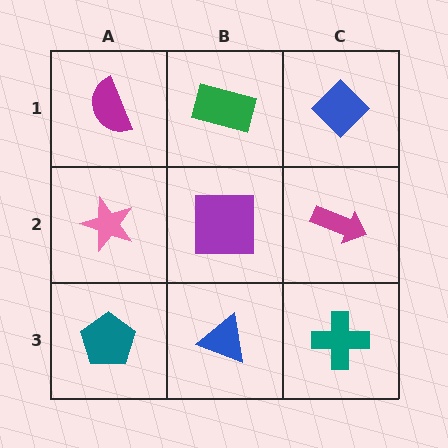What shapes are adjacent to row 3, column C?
A magenta arrow (row 2, column C), a blue triangle (row 3, column B).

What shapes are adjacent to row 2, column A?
A magenta semicircle (row 1, column A), a teal pentagon (row 3, column A), a purple square (row 2, column B).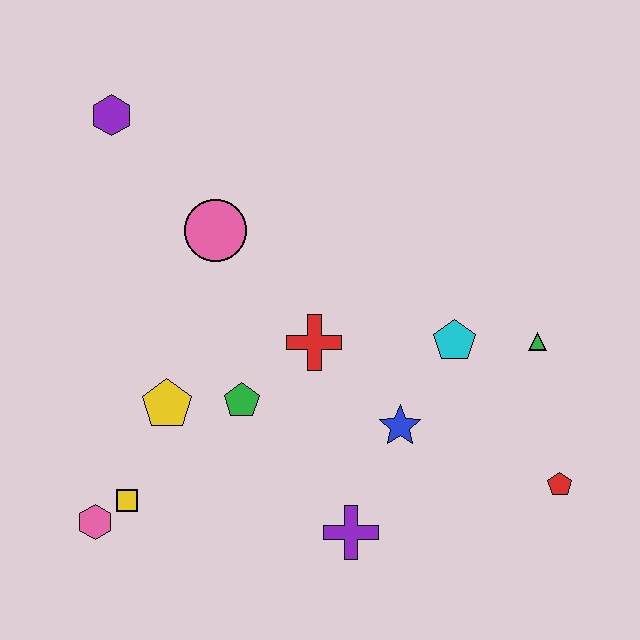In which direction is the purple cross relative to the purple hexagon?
The purple cross is below the purple hexagon.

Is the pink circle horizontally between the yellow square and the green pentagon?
Yes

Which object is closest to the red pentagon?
The green triangle is closest to the red pentagon.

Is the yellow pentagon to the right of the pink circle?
No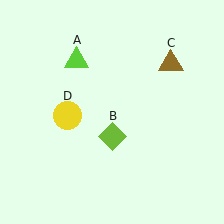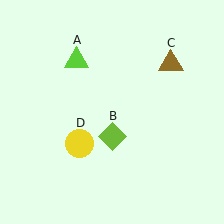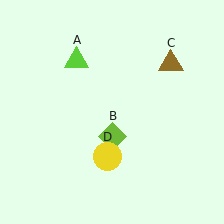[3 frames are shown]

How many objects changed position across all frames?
1 object changed position: yellow circle (object D).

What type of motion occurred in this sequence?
The yellow circle (object D) rotated counterclockwise around the center of the scene.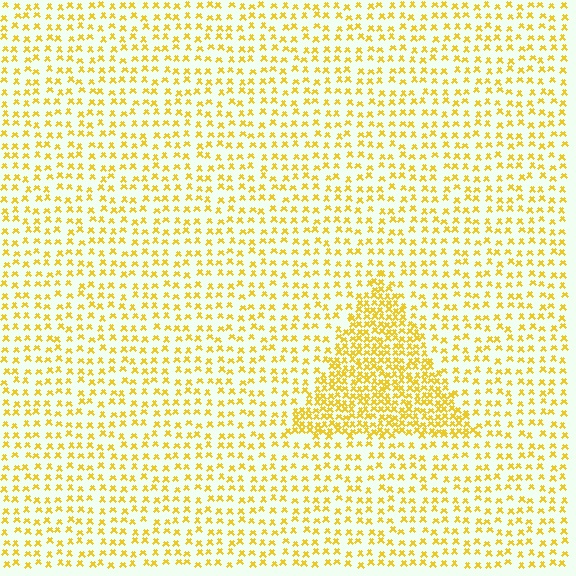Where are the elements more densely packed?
The elements are more densely packed inside the triangle boundary.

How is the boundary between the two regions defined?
The boundary is defined by a change in element density (approximately 2.3x ratio). All elements are the same color, size, and shape.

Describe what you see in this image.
The image contains small yellow elements arranged at two different densities. A triangle-shaped region is visible where the elements are more densely packed than the surrounding area.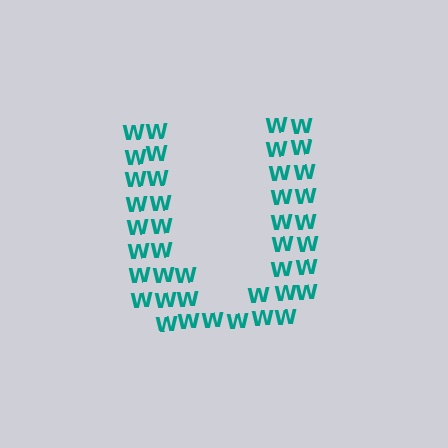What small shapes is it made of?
It is made of small letter W's.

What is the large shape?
The large shape is the letter U.